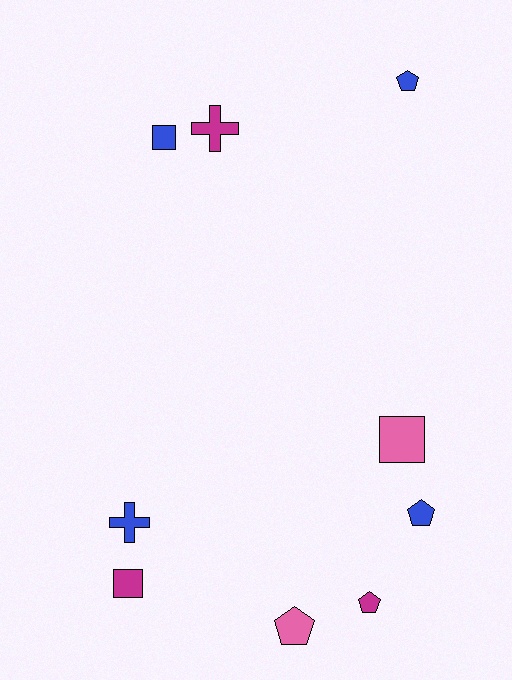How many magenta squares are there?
There is 1 magenta square.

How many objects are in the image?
There are 9 objects.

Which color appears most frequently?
Blue, with 4 objects.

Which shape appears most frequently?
Pentagon, with 4 objects.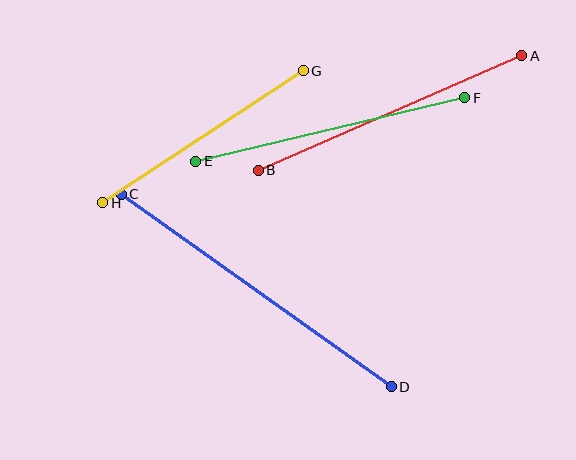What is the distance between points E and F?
The distance is approximately 277 pixels.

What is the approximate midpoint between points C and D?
The midpoint is at approximately (256, 290) pixels.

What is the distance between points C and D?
The distance is approximately 332 pixels.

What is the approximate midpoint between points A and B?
The midpoint is at approximately (390, 113) pixels.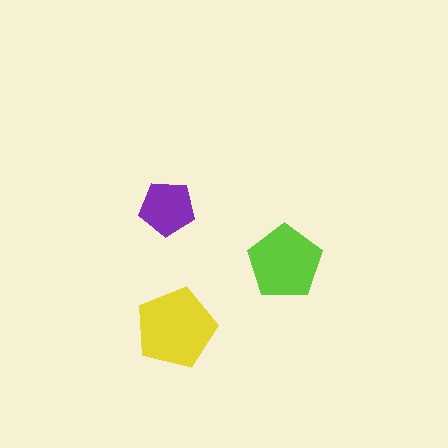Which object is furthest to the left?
The purple pentagon is leftmost.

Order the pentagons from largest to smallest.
the yellow one, the lime one, the purple one.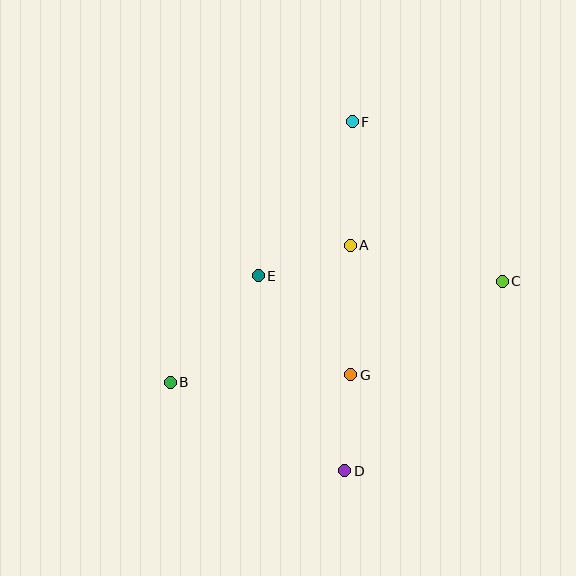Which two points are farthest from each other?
Points D and F are farthest from each other.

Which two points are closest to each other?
Points D and G are closest to each other.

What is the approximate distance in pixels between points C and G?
The distance between C and G is approximately 178 pixels.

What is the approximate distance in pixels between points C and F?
The distance between C and F is approximately 219 pixels.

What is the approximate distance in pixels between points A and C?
The distance between A and C is approximately 156 pixels.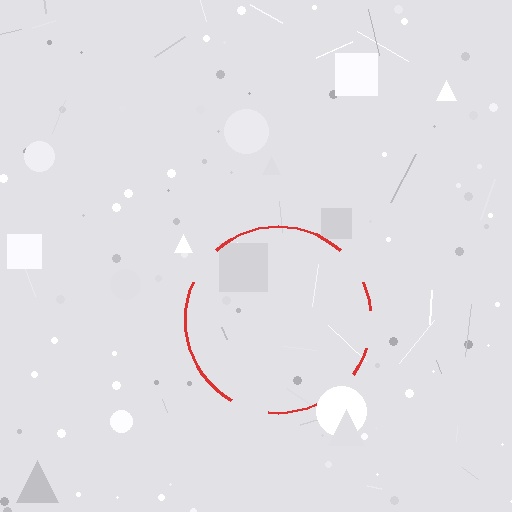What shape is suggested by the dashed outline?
The dashed outline suggests a circle.